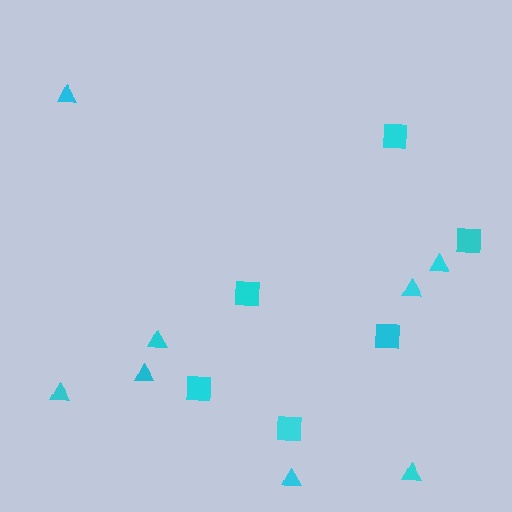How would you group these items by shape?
There are 2 groups: one group of squares (6) and one group of triangles (8).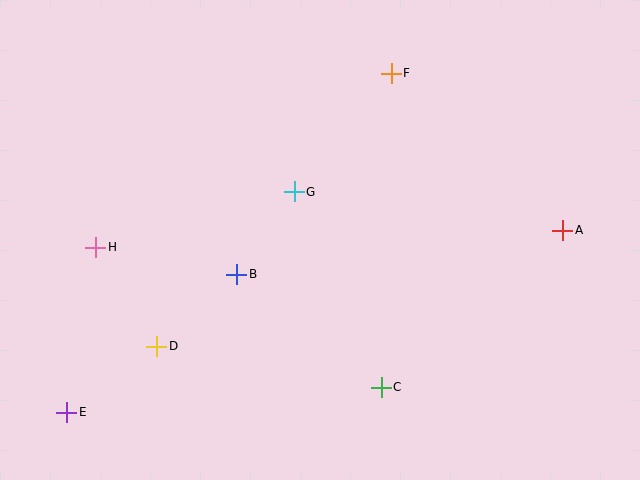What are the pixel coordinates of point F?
Point F is at (391, 73).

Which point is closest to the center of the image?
Point G at (294, 192) is closest to the center.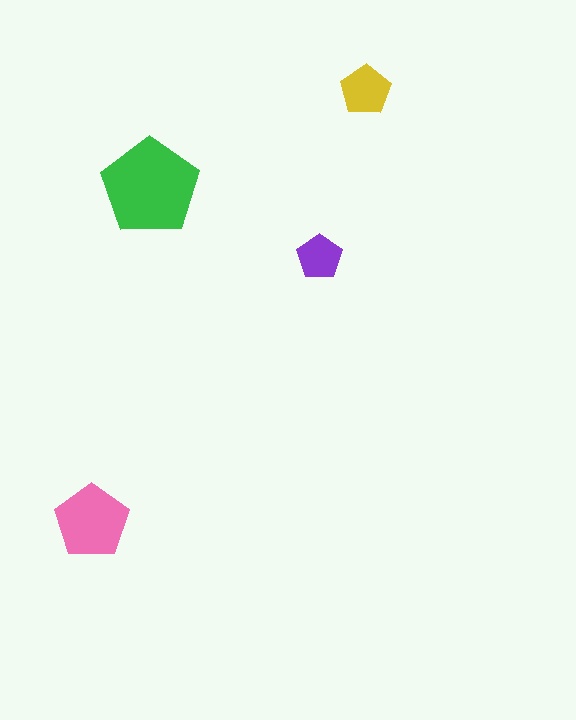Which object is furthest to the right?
The yellow pentagon is rightmost.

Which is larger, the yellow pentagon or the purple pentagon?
The yellow one.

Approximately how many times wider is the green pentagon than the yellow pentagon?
About 2 times wider.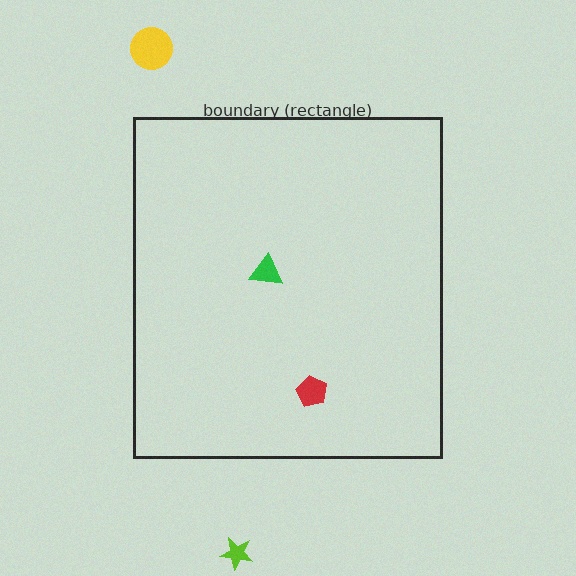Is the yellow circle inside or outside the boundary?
Outside.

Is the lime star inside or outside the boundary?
Outside.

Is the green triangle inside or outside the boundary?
Inside.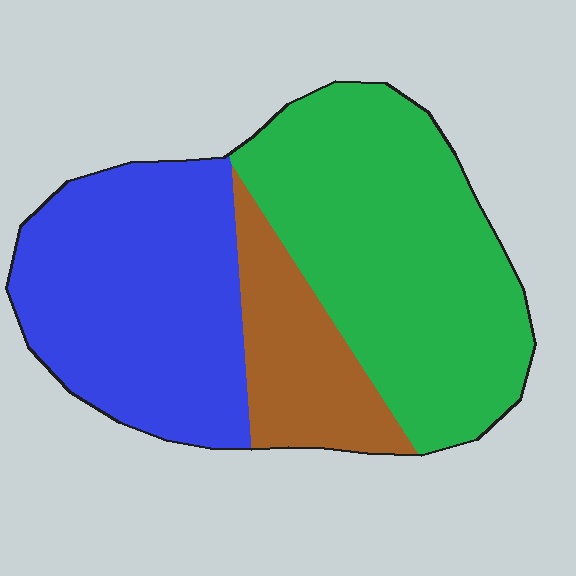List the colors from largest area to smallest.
From largest to smallest: green, blue, brown.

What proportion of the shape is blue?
Blue takes up about three eighths (3/8) of the shape.